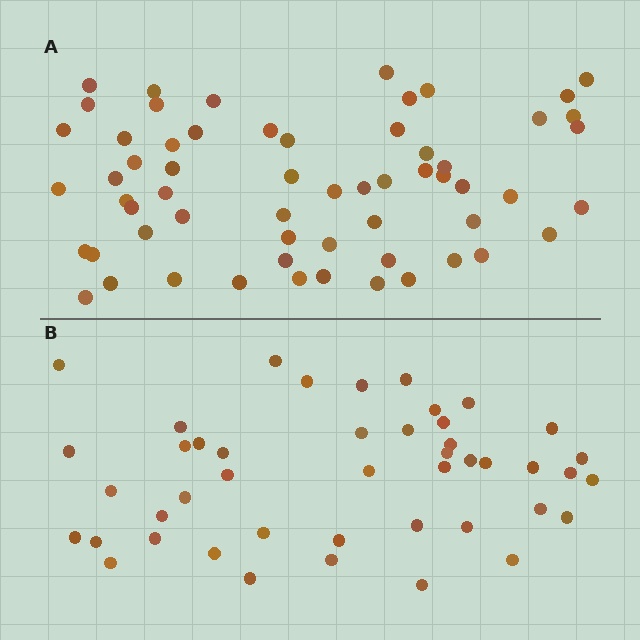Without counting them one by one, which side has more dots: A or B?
Region A (the top region) has more dots.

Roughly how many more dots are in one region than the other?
Region A has approximately 15 more dots than region B.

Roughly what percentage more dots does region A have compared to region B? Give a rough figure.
About 35% more.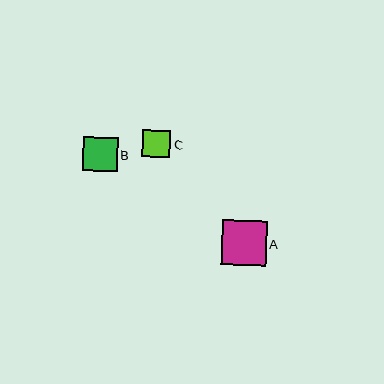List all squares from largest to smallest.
From largest to smallest: A, B, C.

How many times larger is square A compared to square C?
Square A is approximately 1.6 times the size of square C.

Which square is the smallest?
Square C is the smallest with a size of approximately 28 pixels.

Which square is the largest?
Square A is the largest with a size of approximately 44 pixels.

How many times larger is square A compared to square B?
Square A is approximately 1.3 times the size of square B.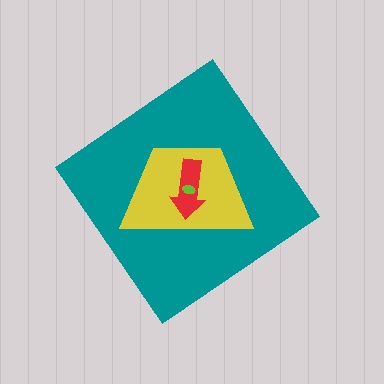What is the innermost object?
The lime ellipse.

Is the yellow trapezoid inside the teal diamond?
Yes.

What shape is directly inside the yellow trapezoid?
The red arrow.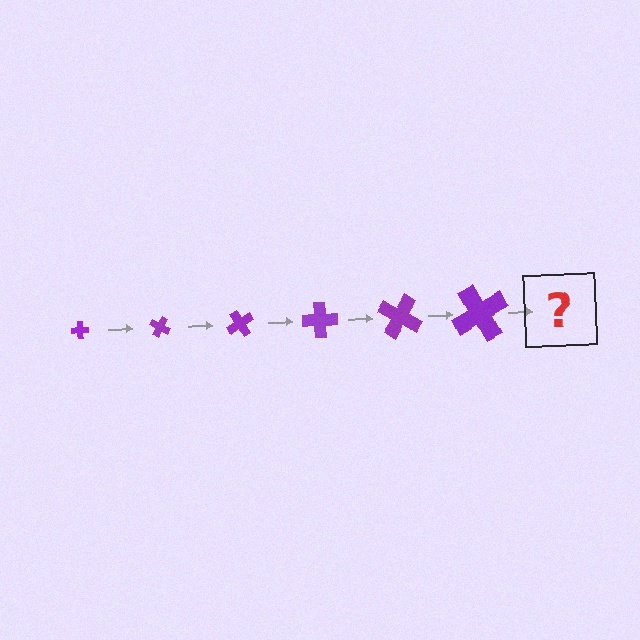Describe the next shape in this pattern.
It should be a cross, larger than the previous one and rotated 180 degrees from the start.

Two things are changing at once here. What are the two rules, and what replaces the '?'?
The two rules are that the cross grows larger each step and it rotates 30 degrees each step. The '?' should be a cross, larger than the previous one and rotated 180 degrees from the start.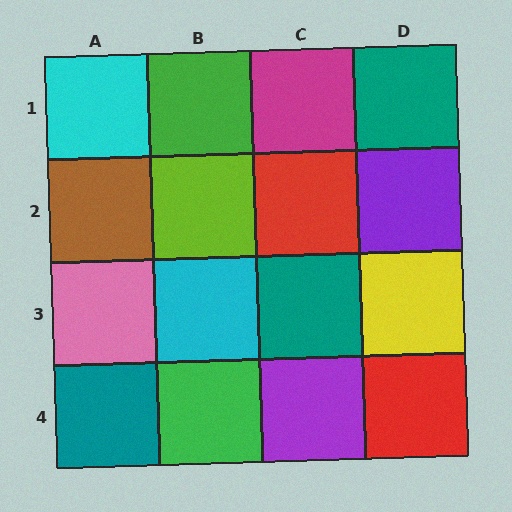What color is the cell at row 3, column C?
Teal.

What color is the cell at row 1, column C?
Magenta.